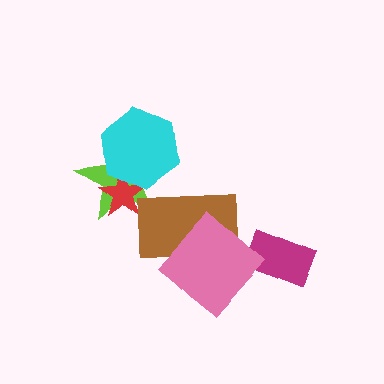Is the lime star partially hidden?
Yes, it is partially covered by another shape.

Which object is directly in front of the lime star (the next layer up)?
The red star is directly in front of the lime star.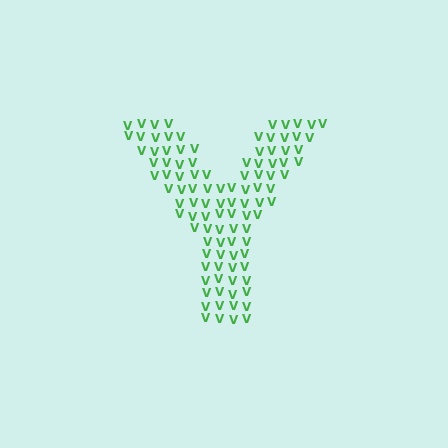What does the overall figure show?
The overall figure shows the letter Y.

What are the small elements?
The small elements are letter V's.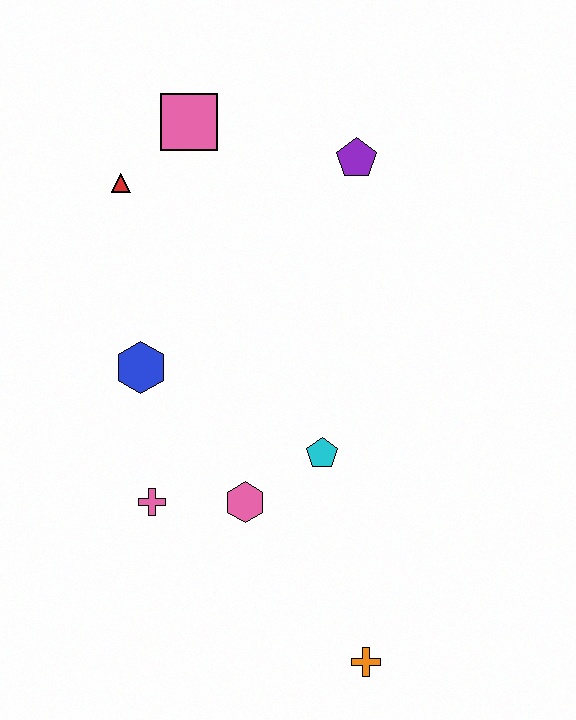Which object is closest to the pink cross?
The pink hexagon is closest to the pink cross.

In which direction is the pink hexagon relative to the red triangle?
The pink hexagon is below the red triangle.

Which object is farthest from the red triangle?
The orange cross is farthest from the red triangle.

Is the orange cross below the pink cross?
Yes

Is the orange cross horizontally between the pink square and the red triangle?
No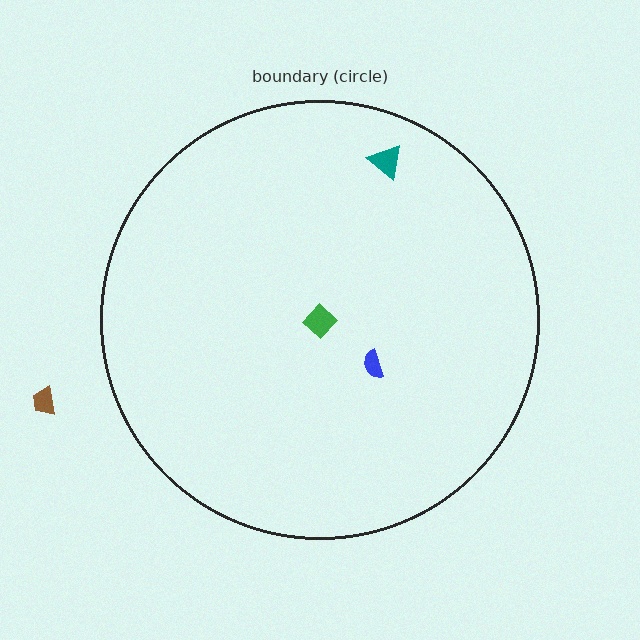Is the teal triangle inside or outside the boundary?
Inside.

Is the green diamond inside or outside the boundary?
Inside.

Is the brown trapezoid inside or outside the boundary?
Outside.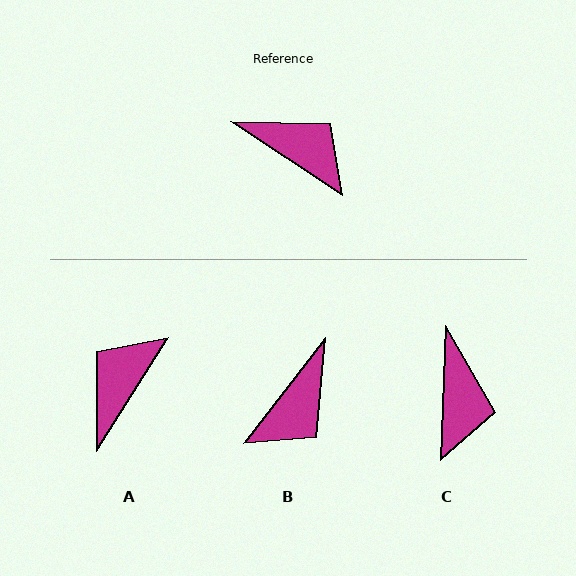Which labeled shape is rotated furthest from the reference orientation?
B, about 94 degrees away.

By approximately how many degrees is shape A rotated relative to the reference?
Approximately 91 degrees counter-clockwise.